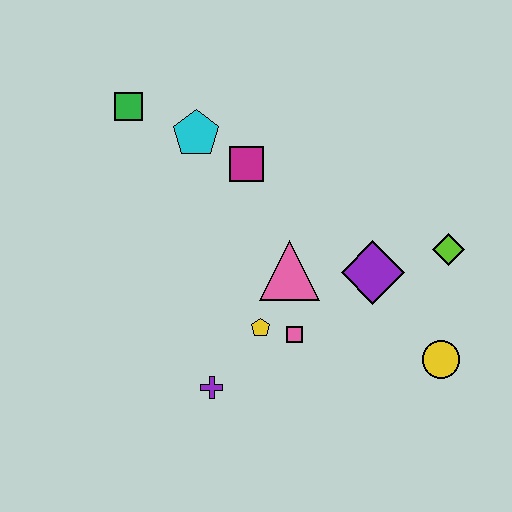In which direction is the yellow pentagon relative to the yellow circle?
The yellow pentagon is to the left of the yellow circle.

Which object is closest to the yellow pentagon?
The pink square is closest to the yellow pentagon.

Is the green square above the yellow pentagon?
Yes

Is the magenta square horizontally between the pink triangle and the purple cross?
Yes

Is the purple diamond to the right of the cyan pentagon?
Yes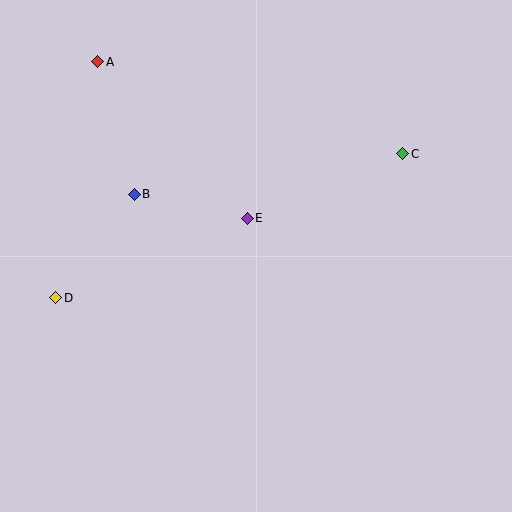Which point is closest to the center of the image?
Point E at (247, 218) is closest to the center.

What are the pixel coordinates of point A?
Point A is at (98, 62).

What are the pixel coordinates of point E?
Point E is at (247, 218).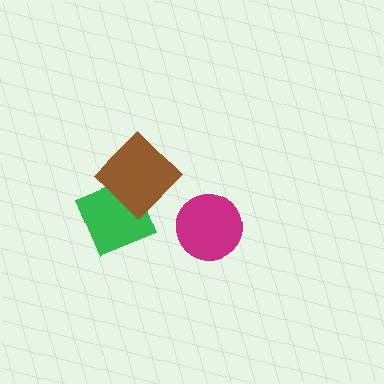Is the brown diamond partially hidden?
No, no other shape covers it.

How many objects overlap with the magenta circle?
0 objects overlap with the magenta circle.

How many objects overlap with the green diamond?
1 object overlaps with the green diamond.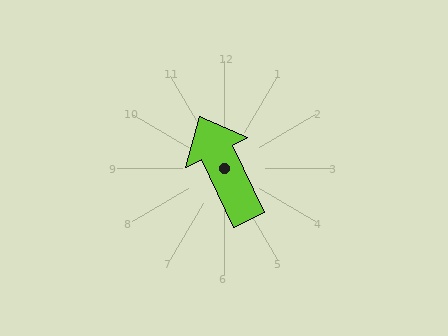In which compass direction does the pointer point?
Northwest.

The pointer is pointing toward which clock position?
Roughly 11 o'clock.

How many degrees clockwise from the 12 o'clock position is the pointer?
Approximately 334 degrees.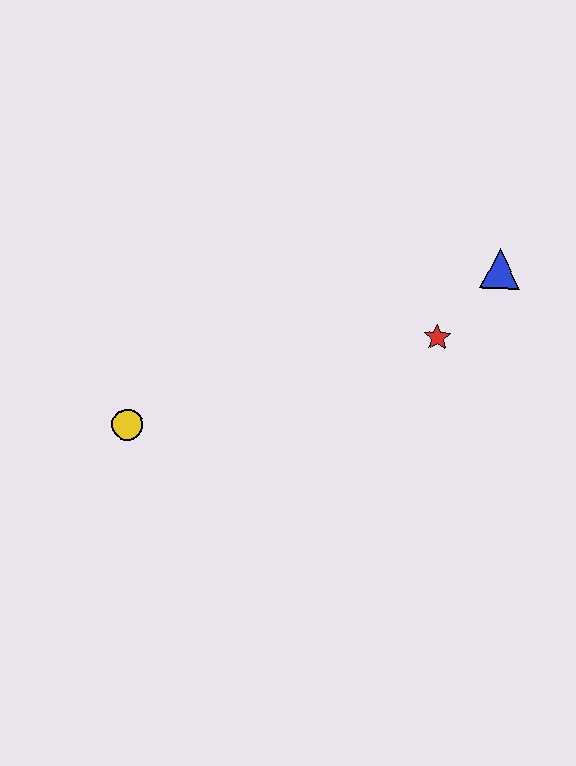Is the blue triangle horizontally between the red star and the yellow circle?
No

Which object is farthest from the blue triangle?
The yellow circle is farthest from the blue triangle.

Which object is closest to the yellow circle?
The red star is closest to the yellow circle.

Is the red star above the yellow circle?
Yes